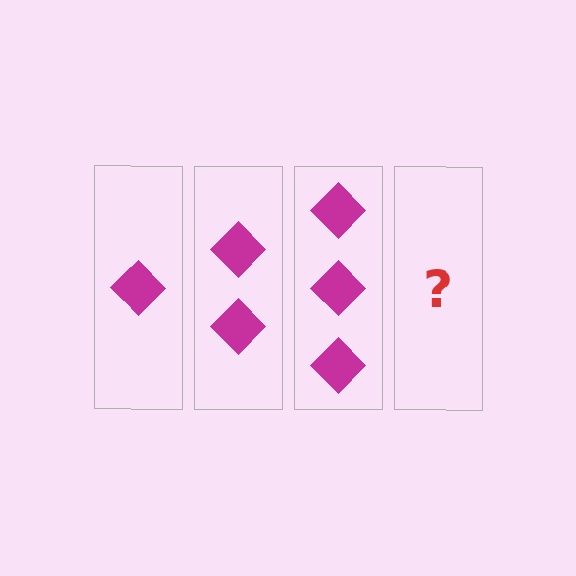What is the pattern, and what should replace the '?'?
The pattern is that each step adds one more diamond. The '?' should be 4 diamonds.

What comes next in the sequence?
The next element should be 4 diamonds.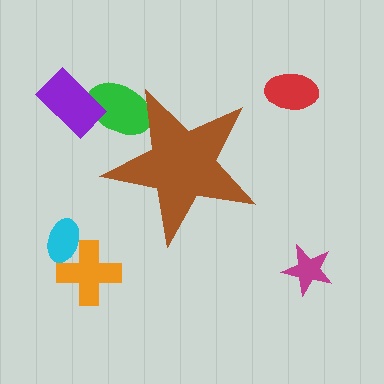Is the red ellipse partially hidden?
No, the red ellipse is fully visible.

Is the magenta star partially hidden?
No, the magenta star is fully visible.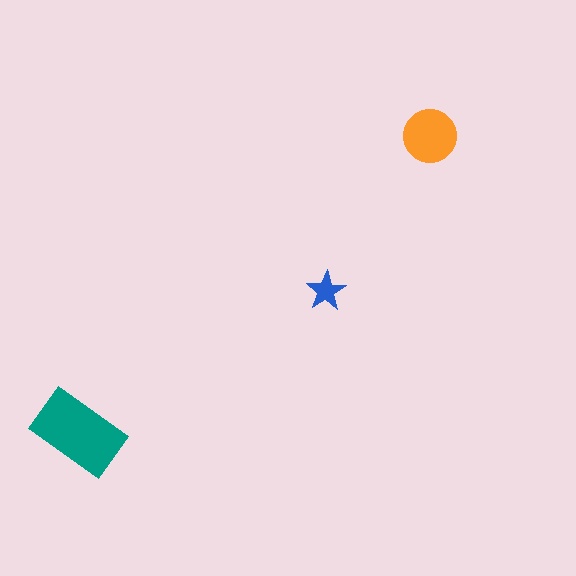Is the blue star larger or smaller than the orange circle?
Smaller.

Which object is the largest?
The teal rectangle.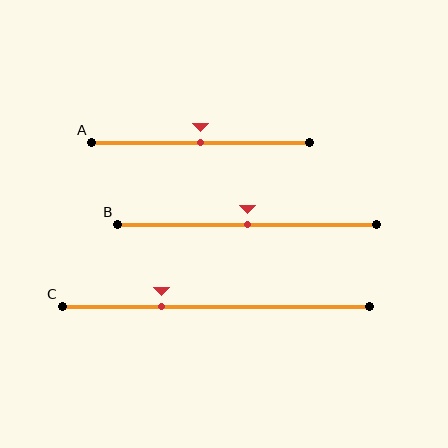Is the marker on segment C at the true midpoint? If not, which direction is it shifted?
No, the marker on segment C is shifted to the left by about 18% of the segment length.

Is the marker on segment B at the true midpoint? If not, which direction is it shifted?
Yes, the marker on segment B is at the true midpoint.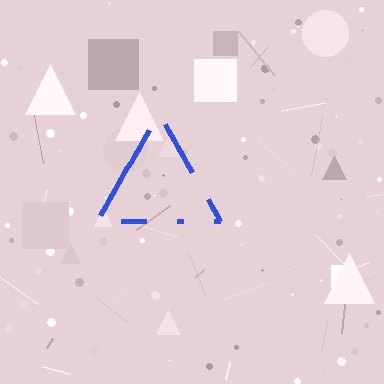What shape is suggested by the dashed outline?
The dashed outline suggests a triangle.